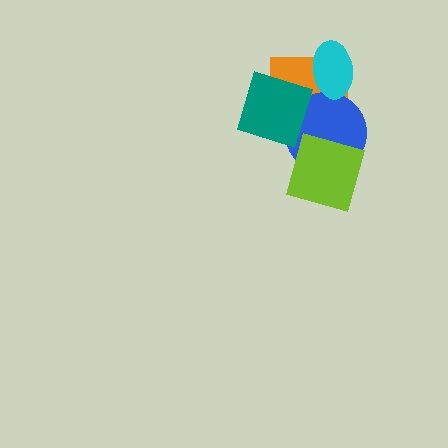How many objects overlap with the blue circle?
3 objects overlap with the blue circle.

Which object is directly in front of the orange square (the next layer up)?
The blue circle is directly in front of the orange square.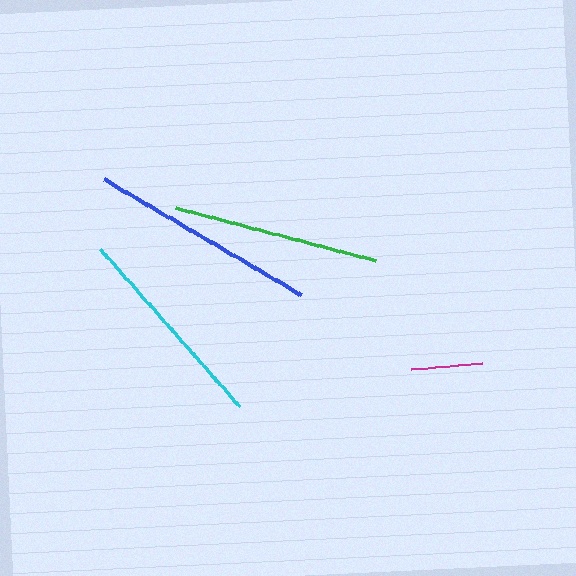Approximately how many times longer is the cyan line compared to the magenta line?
The cyan line is approximately 3.0 times the length of the magenta line.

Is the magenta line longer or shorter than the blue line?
The blue line is longer than the magenta line.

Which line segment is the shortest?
The magenta line is the shortest at approximately 71 pixels.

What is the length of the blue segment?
The blue segment is approximately 230 pixels long.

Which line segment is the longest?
The blue line is the longest at approximately 230 pixels.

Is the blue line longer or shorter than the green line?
The blue line is longer than the green line.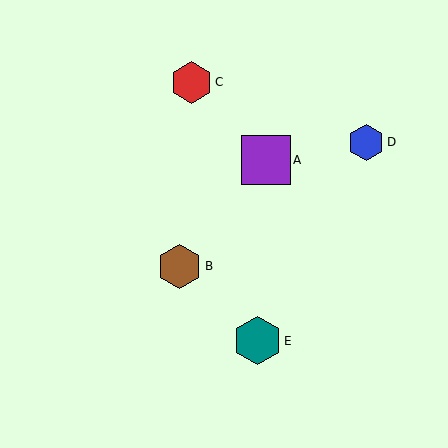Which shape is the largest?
The purple square (labeled A) is the largest.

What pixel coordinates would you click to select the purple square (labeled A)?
Click at (266, 160) to select the purple square A.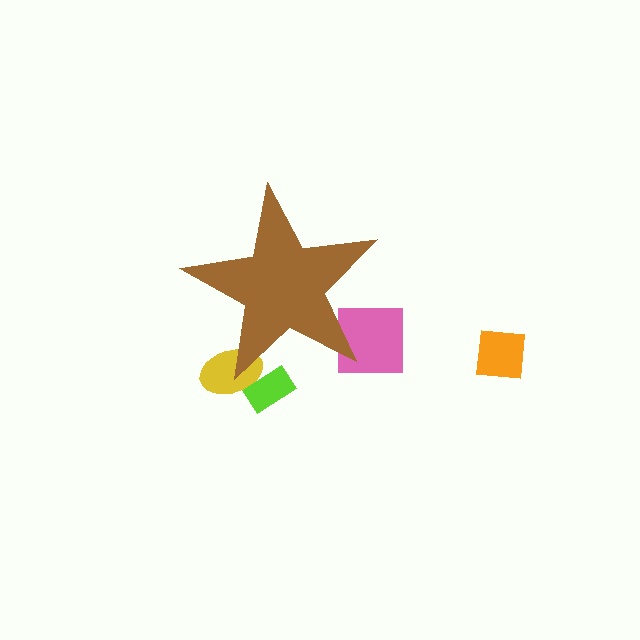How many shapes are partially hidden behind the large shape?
3 shapes are partially hidden.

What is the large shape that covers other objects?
A brown star.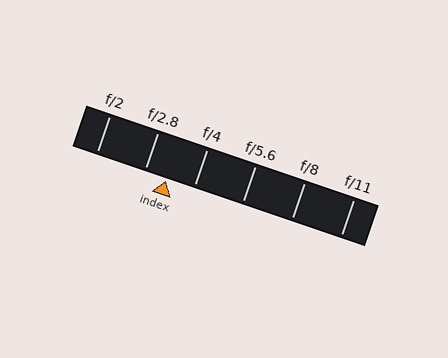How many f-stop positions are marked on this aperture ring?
There are 6 f-stop positions marked.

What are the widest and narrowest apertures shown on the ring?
The widest aperture shown is f/2 and the narrowest is f/11.